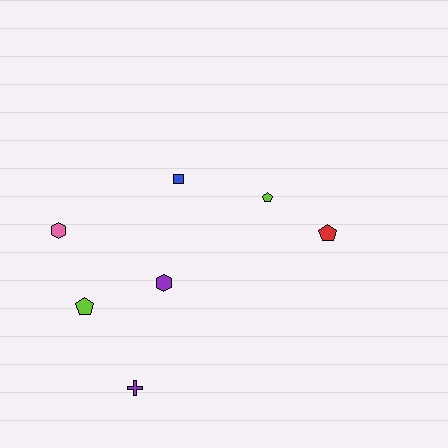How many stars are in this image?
There are no stars.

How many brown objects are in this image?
There are no brown objects.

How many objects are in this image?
There are 7 objects.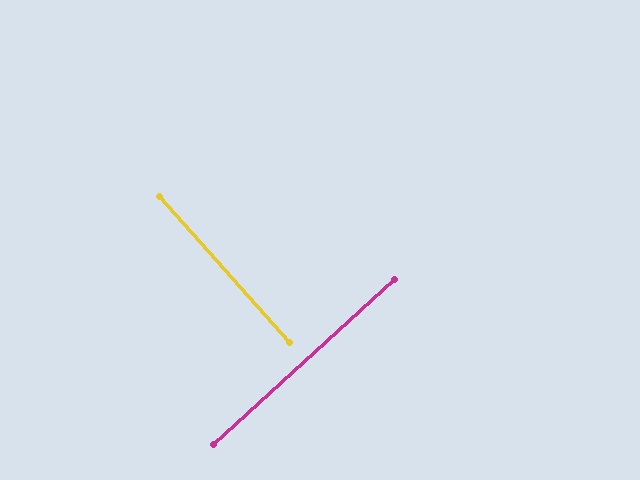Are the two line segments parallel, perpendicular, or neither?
Perpendicular — they meet at approximately 89°.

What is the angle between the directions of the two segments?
Approximately 89 degrees.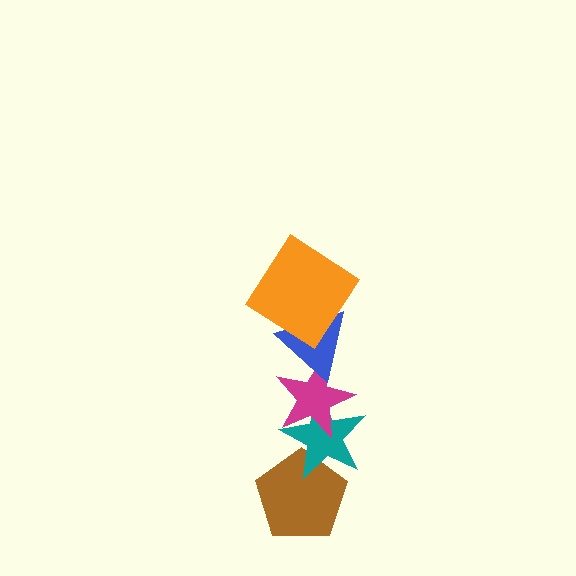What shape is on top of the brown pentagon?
The teal star is on top of the brown pentagon.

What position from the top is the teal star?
The teal star is 4th from the top.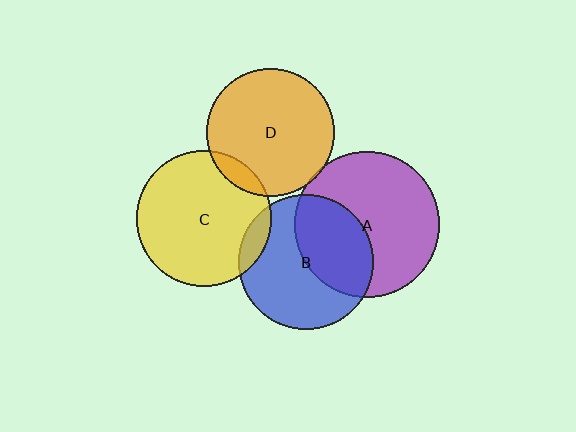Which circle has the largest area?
Circle A (purple).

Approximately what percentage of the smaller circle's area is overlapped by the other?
Approximately 40%.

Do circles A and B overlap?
Yes.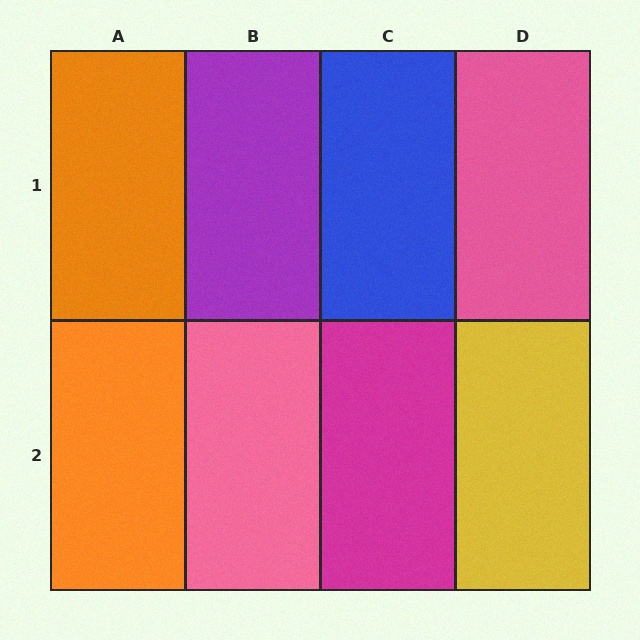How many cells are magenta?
1 cell is magenta.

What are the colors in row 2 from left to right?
Orange, pink, magenta, yellow.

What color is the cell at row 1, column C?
Blue.